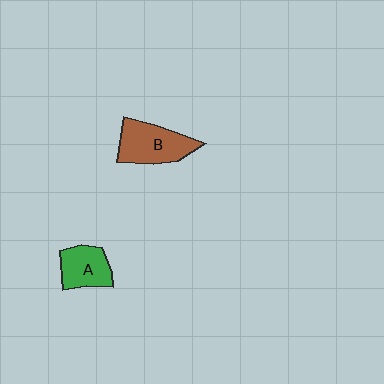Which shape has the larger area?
Shape B (brown).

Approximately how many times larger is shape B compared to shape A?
Approximately 1.4 times.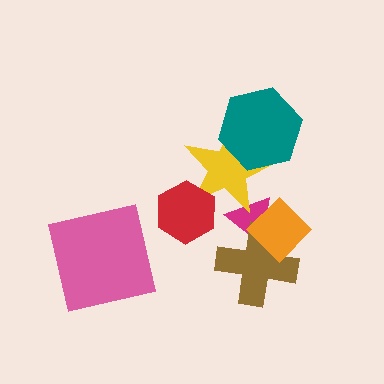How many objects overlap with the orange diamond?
2 objects overlap with the orange diamond.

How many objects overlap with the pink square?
0 objects overlap with the pink square.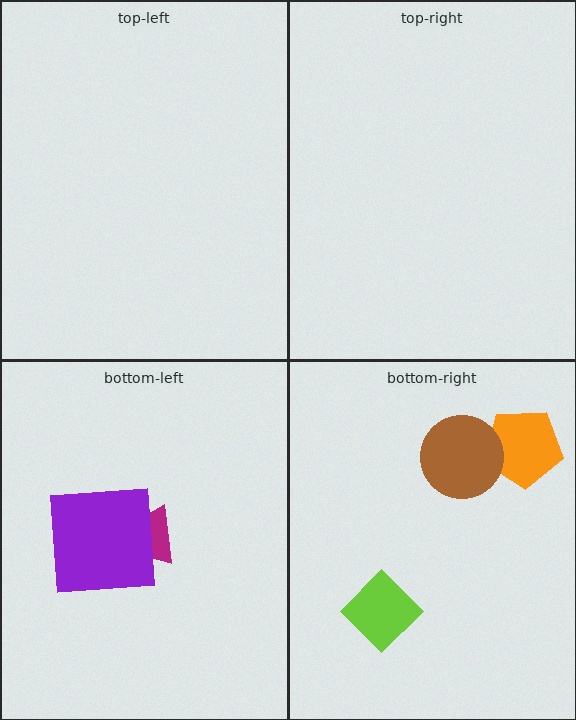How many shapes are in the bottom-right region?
3.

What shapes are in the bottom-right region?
The orange pentagon, the brown circle, the lime diamond.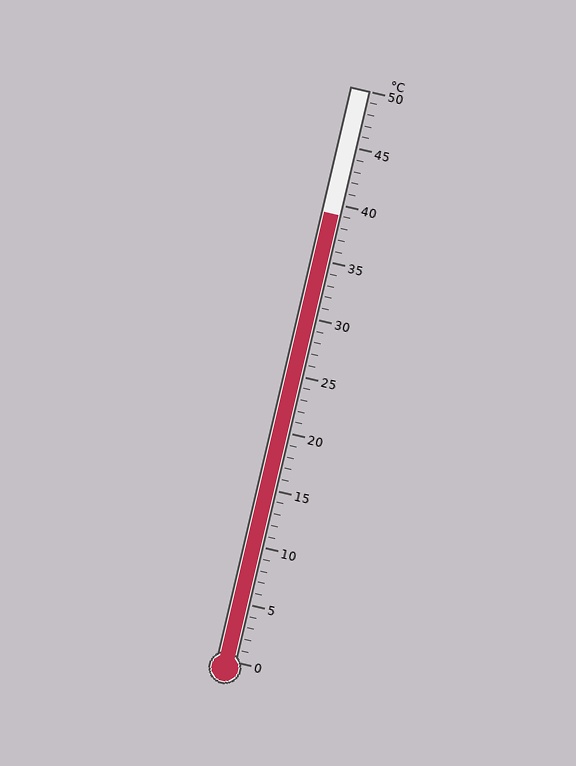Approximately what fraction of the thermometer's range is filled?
The thermometer is filled to approximately 80% of its range.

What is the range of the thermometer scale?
The thermometer scale ranges from 0°C to 50°C.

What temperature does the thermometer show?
The thermometer shows approximately 39°C.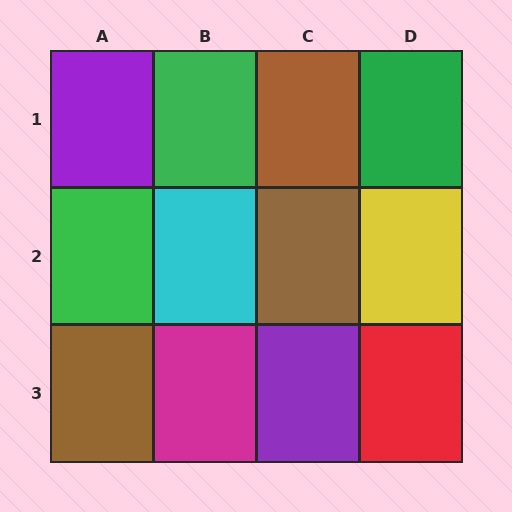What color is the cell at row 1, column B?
Green.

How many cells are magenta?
1 cell is magenta.